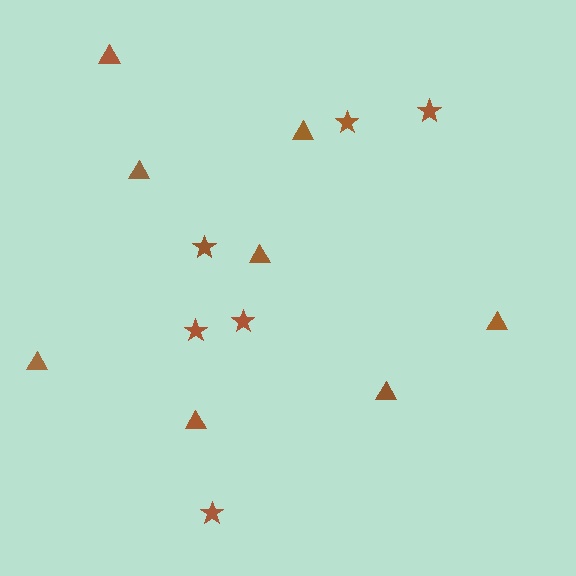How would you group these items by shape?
There are 2 groups: one group of stars (6) and one group of triangles (8).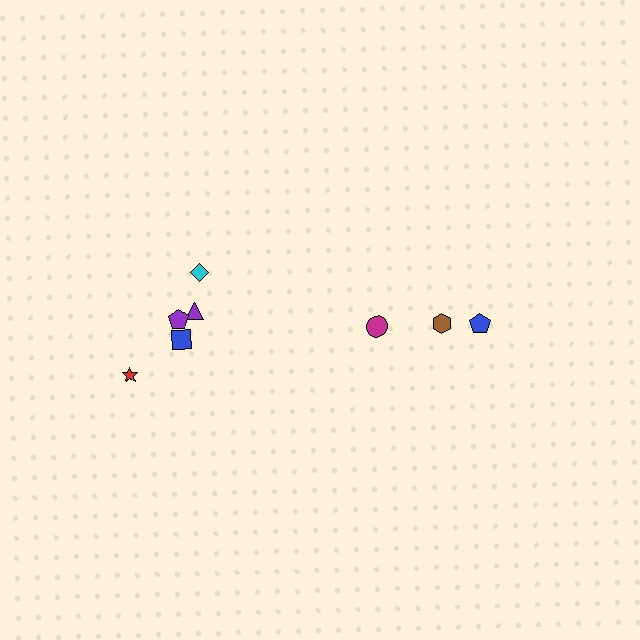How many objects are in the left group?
There are 5 objects.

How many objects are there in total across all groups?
There are 8 objects.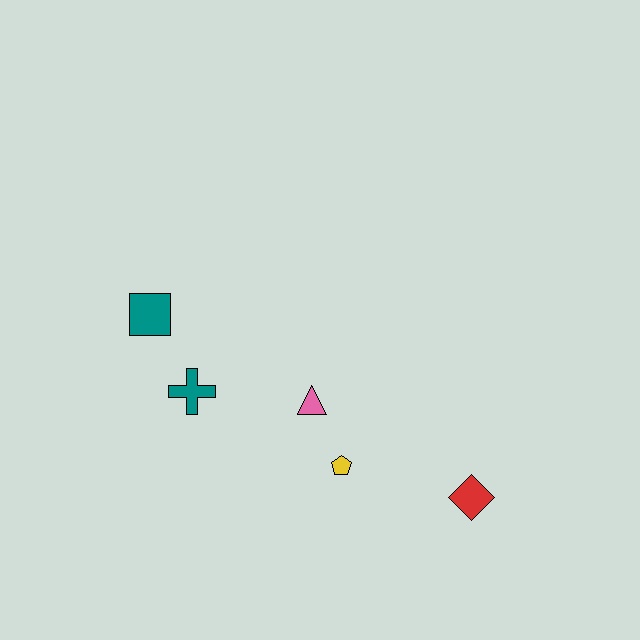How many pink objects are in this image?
There is 1 pink object.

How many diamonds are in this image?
There is 1 diamond.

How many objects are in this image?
There are 5 objects.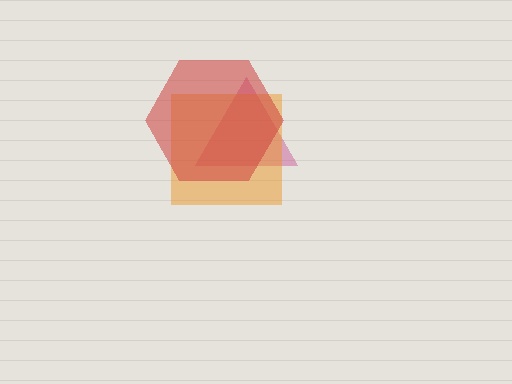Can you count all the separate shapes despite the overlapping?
Yes, there are 3 separate shapes.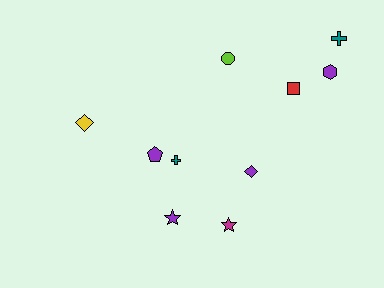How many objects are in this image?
There are 10 objects.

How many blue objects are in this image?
There are no blue objects.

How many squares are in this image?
There is 1 square.